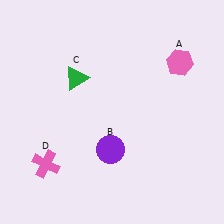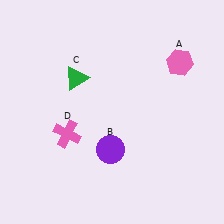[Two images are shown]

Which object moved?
The pink cross (D) moved up.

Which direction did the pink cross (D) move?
The pink cross (D) moved up.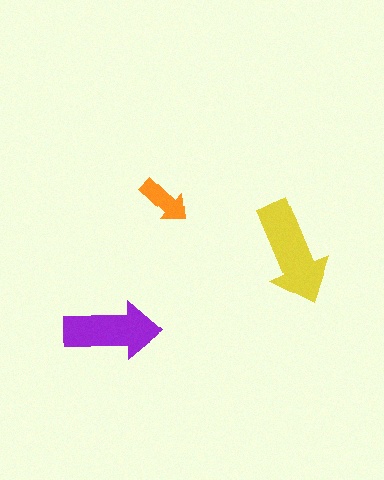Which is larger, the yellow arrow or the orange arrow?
The yellow one.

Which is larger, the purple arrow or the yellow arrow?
The yellow one.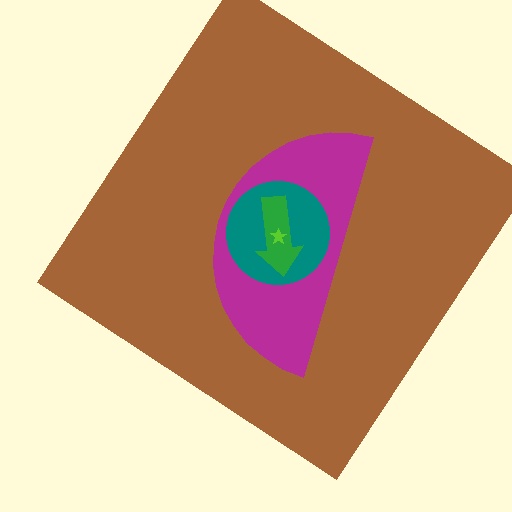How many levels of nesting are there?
5.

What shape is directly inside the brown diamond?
The magenta semicircle.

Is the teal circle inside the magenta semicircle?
Yes.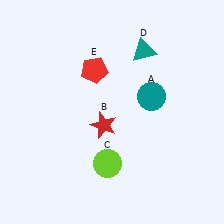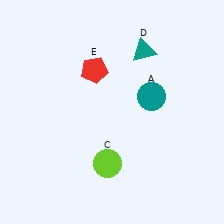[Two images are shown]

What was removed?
The red star (B) was removed in Image 2.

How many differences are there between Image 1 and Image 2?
There is 1 difference between the two images.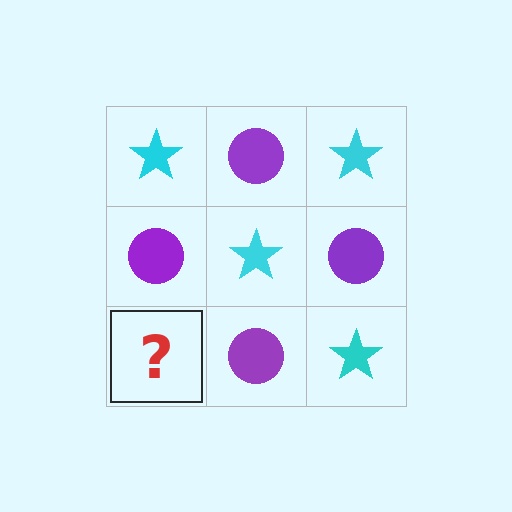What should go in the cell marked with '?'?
The missing cell should contain a cyan star.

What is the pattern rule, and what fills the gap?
The rule is that it alternates cyan star and purple circle in a checkerboard pattern. The gap should be filled with a cyan star.